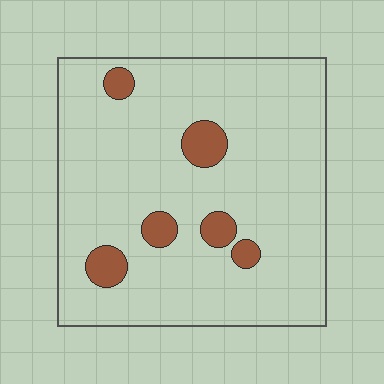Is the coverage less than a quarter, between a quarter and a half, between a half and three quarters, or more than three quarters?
Less than a quarter.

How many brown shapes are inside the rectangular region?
6.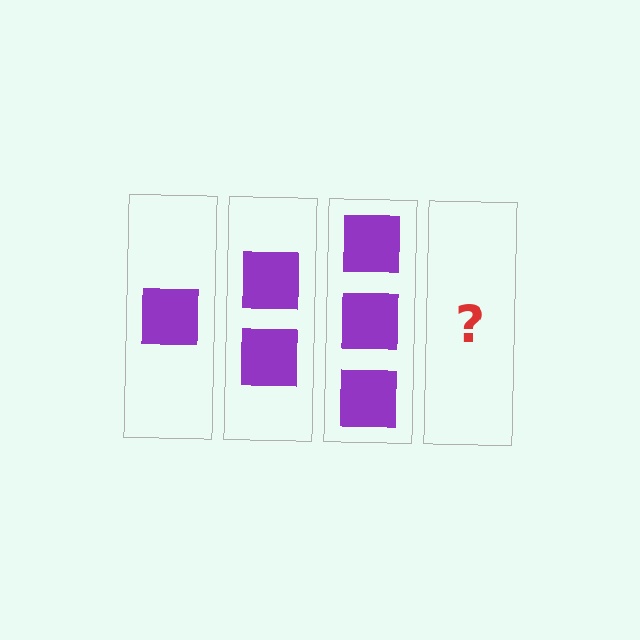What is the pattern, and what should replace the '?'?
The pattern is that each step adds one more square. The '?' should be 4 squares.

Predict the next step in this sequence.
The next step is 4 squares.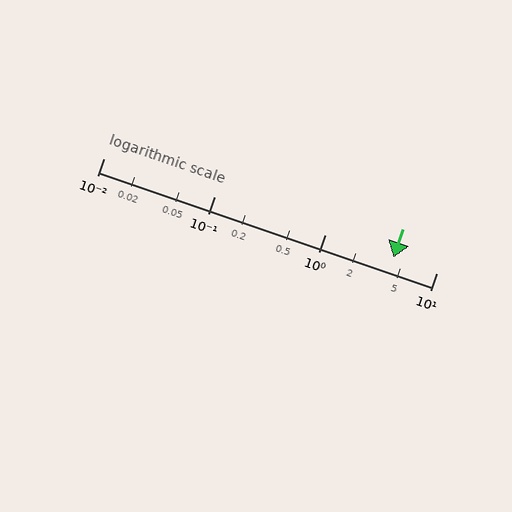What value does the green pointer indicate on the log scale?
The pointer indicates approximately 4.1.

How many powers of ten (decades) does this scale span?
The scale spans 3 decades, from 0.01 to 10.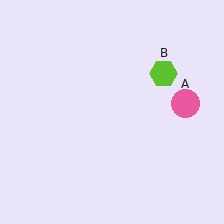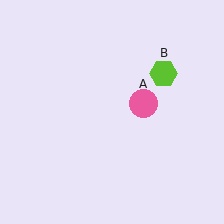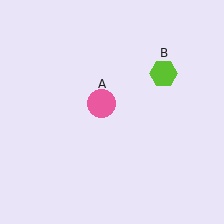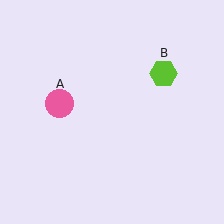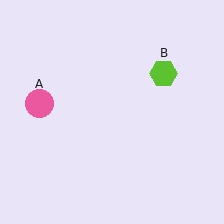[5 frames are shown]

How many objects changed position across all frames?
1 object changed position: pink circle (object A).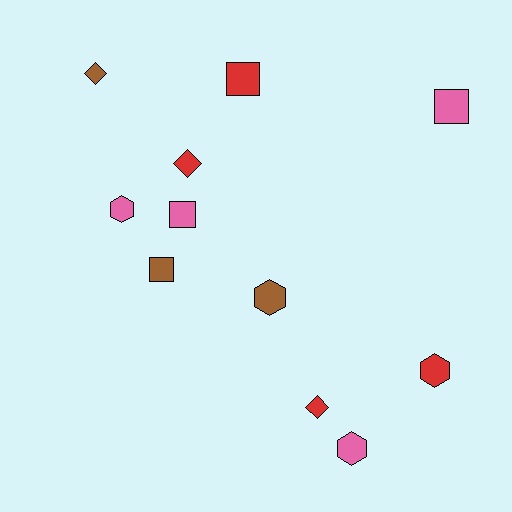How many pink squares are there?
There are 2 pink squares.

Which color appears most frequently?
Red, with 4 objects.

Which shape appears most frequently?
Hexagon, with 4 objects.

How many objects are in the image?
There are 11 objects.